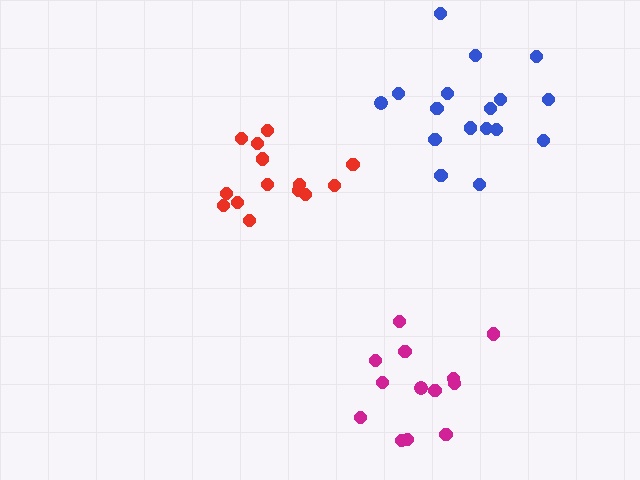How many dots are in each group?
Group 1: 13 dots, Group 2: 17 dots, Group 3: 14 dots (44 total).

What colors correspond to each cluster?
The clusters are colored: magenta, blue, red.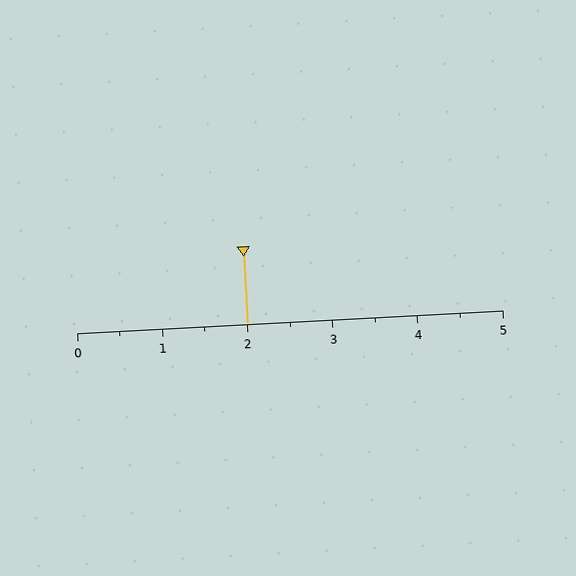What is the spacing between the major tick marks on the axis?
The major ticks are spaced 1 apart.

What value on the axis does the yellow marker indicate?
The marker indicates approximately 2.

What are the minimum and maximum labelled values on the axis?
The axis runs from 0 to 5.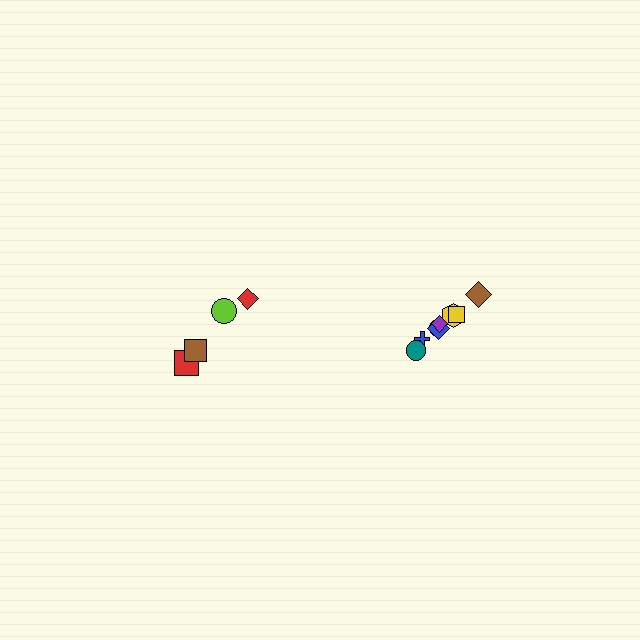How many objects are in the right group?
There are 8 objects.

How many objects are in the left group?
There are 4 objects.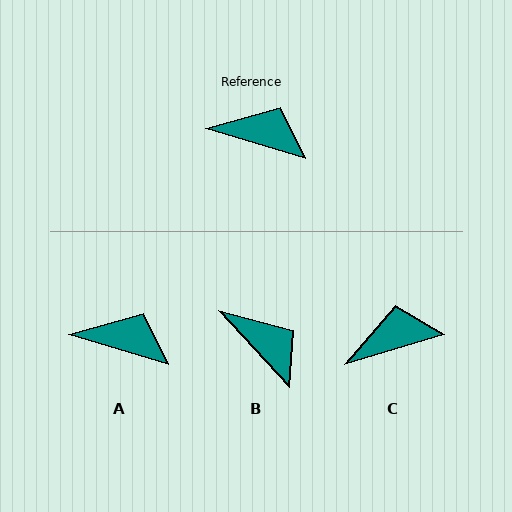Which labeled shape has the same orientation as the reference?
A.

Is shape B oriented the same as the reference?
No, it is off by about 31 degrees.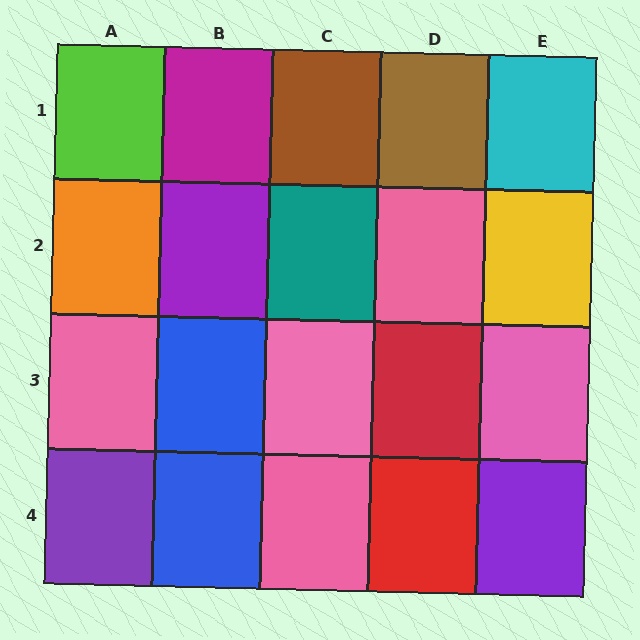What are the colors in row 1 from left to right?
Lime, magenta, brown, brown, cyan.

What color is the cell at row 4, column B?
Blue.